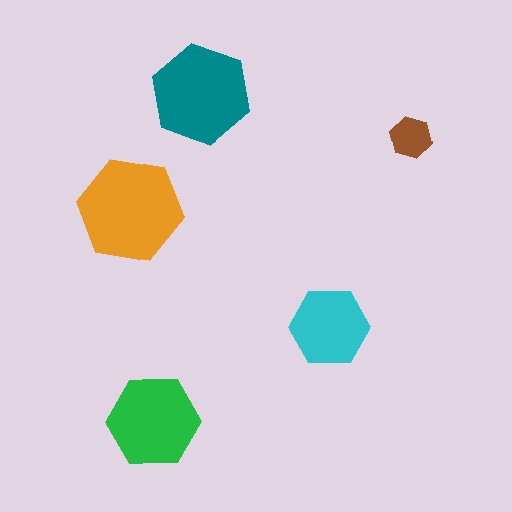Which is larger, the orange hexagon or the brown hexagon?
The orange one.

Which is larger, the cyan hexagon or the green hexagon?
The green one.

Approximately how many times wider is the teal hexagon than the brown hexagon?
About 2.5 times wider.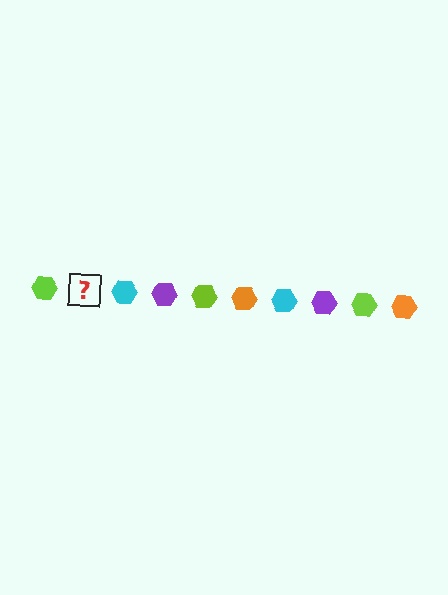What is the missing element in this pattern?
The missing element is an orange hexagon.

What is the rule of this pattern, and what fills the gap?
The rule is that the pattern cycles through lime, orange, cyan, purple hexagons. The gap should be filled with an orange hexagon.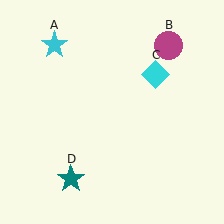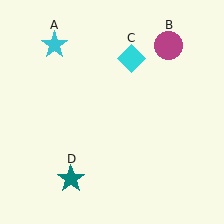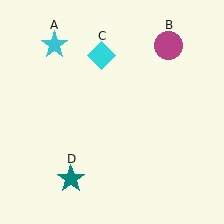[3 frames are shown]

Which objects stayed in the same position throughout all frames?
Cyan star (object A) and magenta circle (object B) and teal star (object D) remained stationary.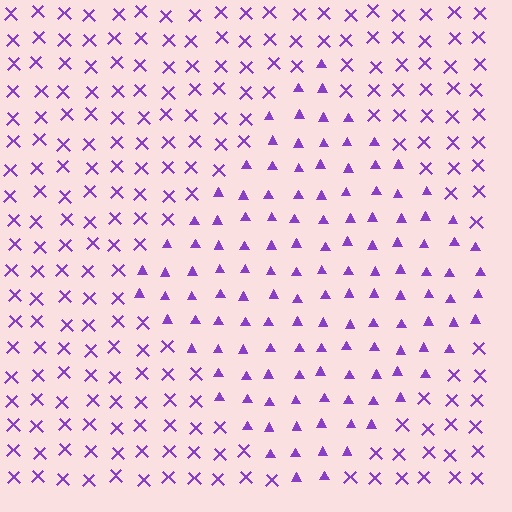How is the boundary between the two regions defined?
The boundary is defined by a change in element shape: triangles inside vs. X marks outside. All elements share the same color and spacing.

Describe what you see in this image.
The image is filled with small purple elements arranged in a uniform grid. A diamond-shaped region contains triangles, while the surrounding area contains X marks. The boundary is defined purely by the change in element shape.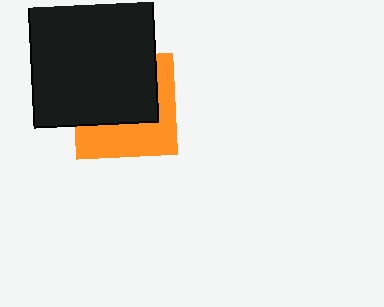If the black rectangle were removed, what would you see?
You would see the complete orange square.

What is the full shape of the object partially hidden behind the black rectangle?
The partially hidden object is an orange square.